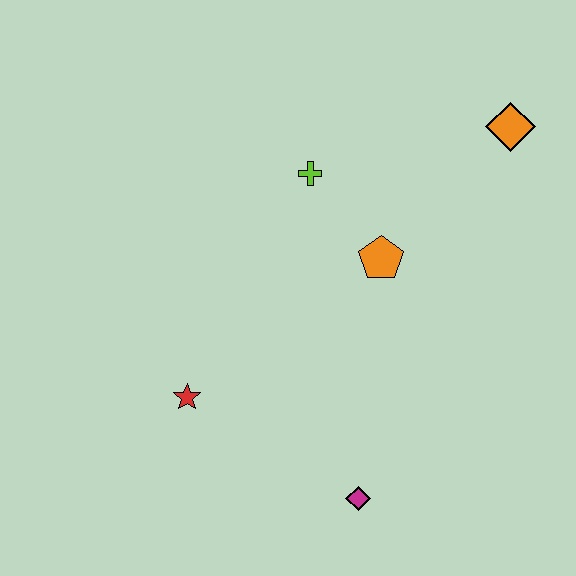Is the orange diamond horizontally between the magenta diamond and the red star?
No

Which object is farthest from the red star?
The orange diamond is farthest from the red star.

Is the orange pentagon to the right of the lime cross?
Yes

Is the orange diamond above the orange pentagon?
Yes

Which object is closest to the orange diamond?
The orange pentagon is closest to the orange diamond.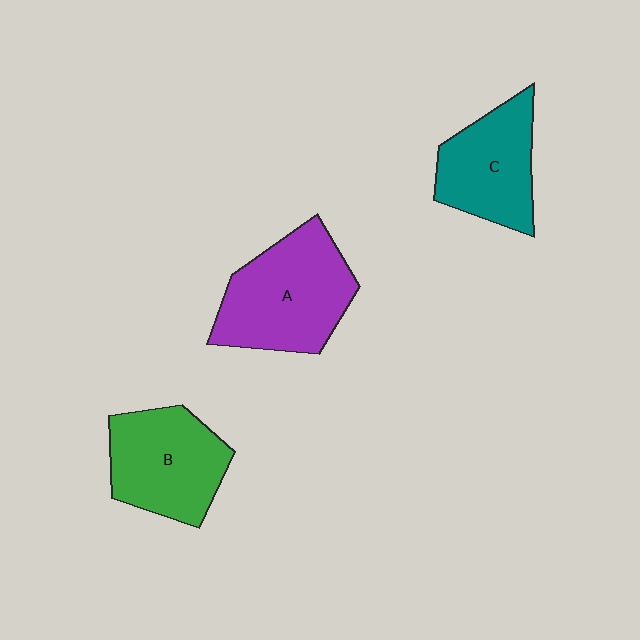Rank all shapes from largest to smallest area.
From largest to smallest: A (purple), B (green), C (teal).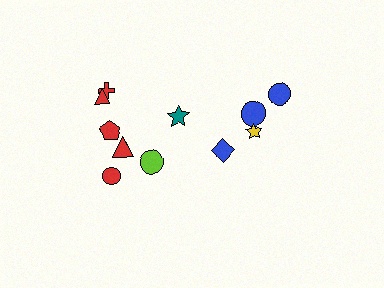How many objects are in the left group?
There are 7 objects.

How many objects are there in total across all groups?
There are 11 objects.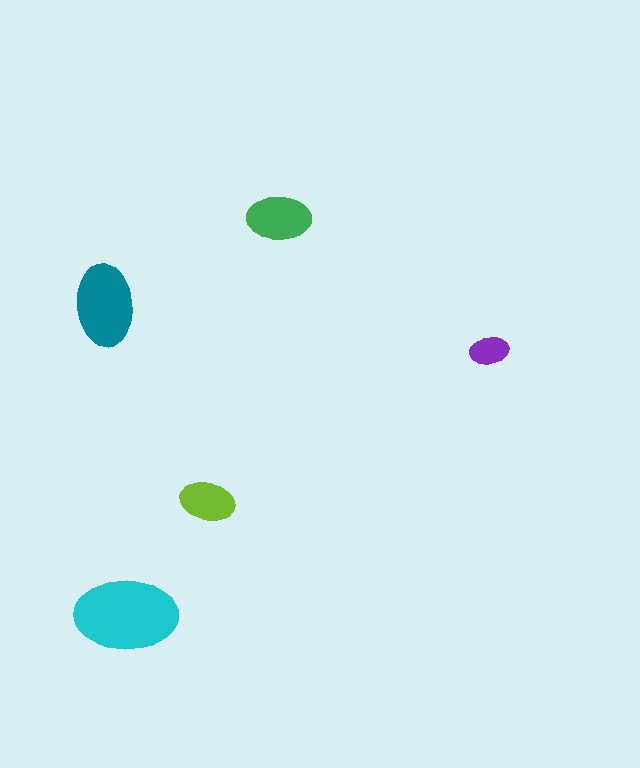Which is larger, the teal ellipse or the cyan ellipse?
The cyan one.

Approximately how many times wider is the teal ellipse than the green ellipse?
About 1.5 times wider.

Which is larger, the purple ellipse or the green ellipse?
The green one.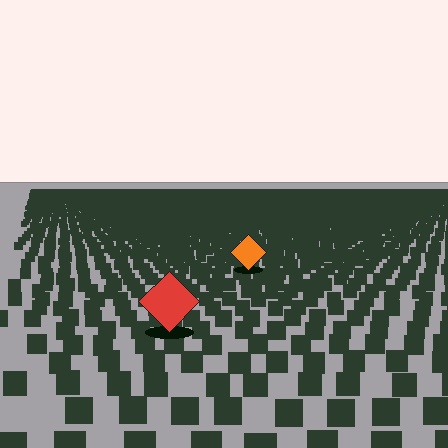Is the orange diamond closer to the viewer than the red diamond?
No. The red diamond is closer — you can tell from the texture gradient: the ground texture is coarser near it.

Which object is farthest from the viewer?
The orange diamond is farthest from the viewer. It appears smaller and the ground texture around it is denser.